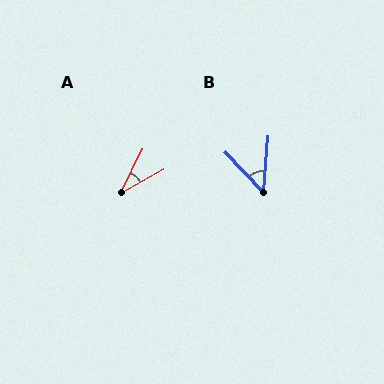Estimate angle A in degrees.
Approximately 34 degrees.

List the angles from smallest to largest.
A (34°), B (48°).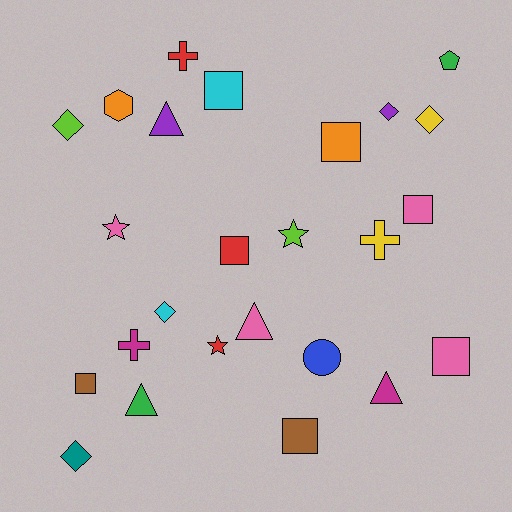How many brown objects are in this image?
There are 2 brown objects.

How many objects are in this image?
There are 25 objects.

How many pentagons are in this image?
There is 1 pentagon.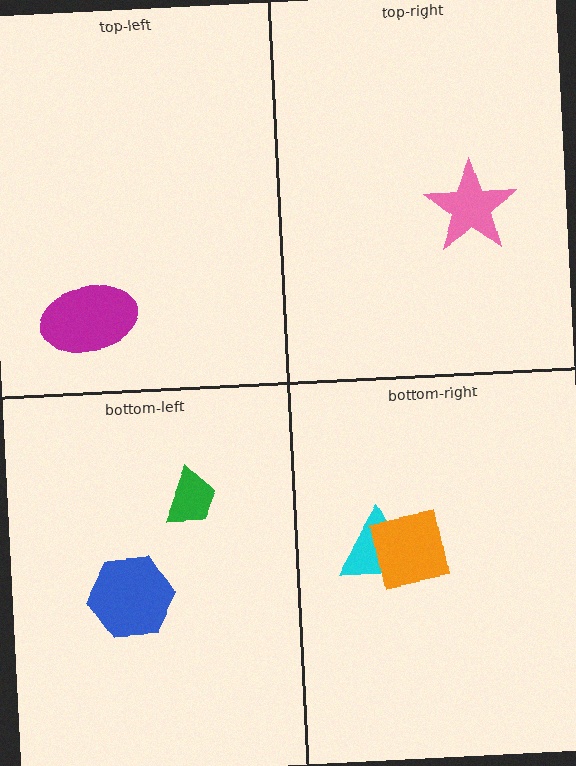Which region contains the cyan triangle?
The bottom-right region.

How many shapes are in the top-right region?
1.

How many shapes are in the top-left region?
1.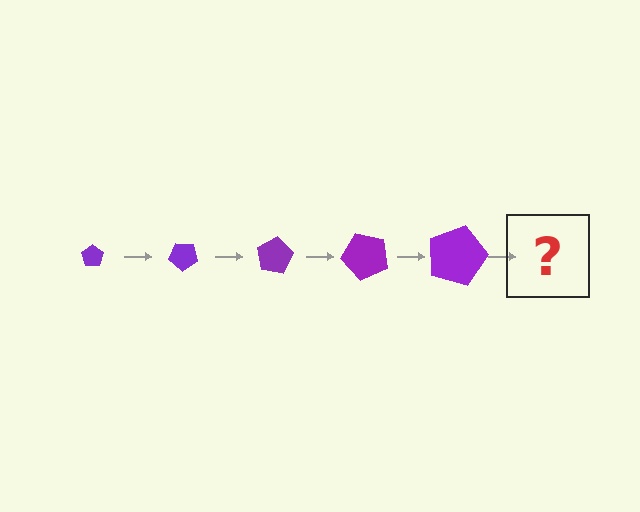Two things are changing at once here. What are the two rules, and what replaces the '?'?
The two rules are that the pentagon grows larger each step and it rotates 40 degrees each step. The '?' should be a pentagon, larger than the previous one and rotated 200 degrees from the start.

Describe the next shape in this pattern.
It should be a pentagon, larger than the previous one and rotated 200 degrees from the start.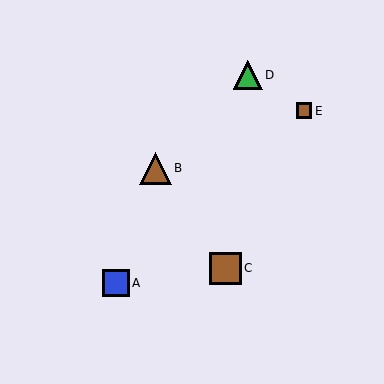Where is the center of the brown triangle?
The center of the brown triangle is at (156, 168).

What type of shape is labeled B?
Shape B is a brown triangle.